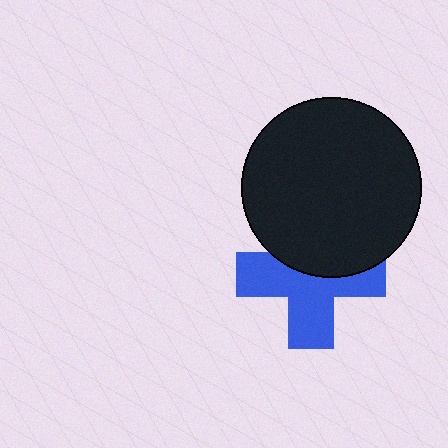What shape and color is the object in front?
The object in front is a black circle.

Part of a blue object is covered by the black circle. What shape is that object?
It is a cross.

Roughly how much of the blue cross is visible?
About half of it is visible (roughly 60%).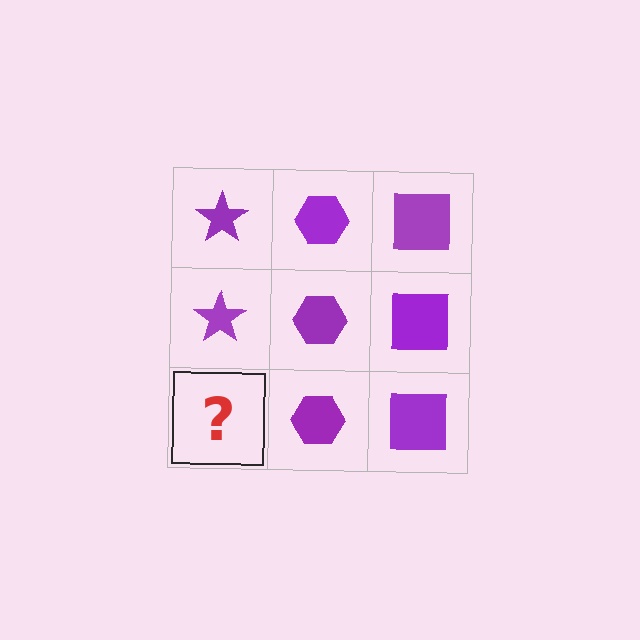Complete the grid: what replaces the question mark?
The question mark should be replaced with a purple star.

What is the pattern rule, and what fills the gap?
The rule is that each column has a consistent shape. The gap should be filled with a purple star.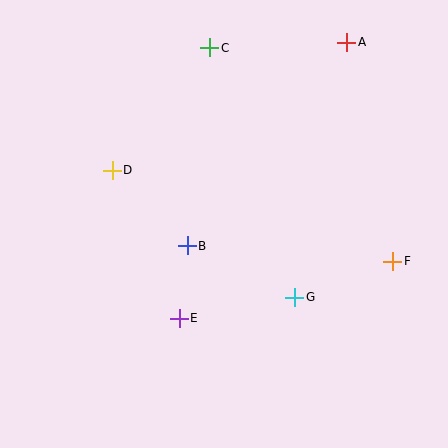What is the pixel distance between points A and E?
The distance between A and E is 323 pixels.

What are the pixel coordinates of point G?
Point G is at (295, 297).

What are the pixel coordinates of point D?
Point D is at (112, 170).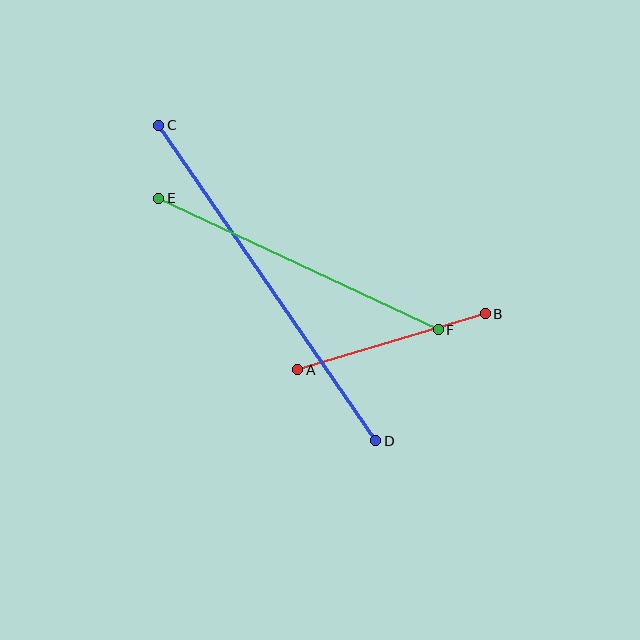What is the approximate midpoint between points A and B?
The midpoint is at approximately (392, 342) pixels.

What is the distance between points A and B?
The distance is approximately 195 pixels.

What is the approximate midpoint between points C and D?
The midpoint is at approximately (267, 283) pixels.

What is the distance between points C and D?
The distance is approximately 383 pixels.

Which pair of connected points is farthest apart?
Points C and D are farthest apart.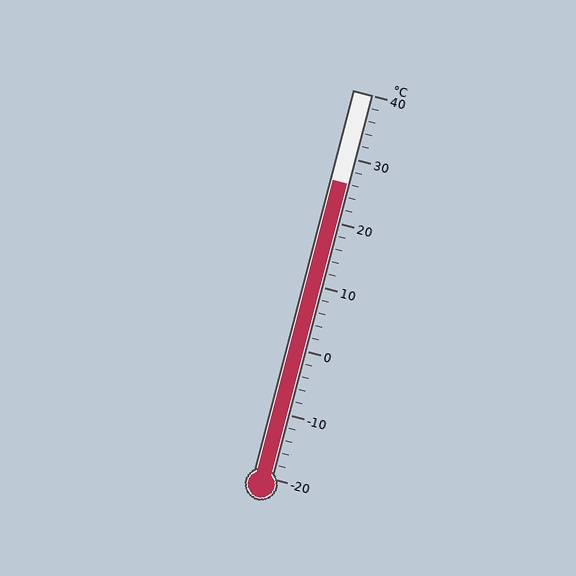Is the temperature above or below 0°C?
The temperature is above 0°C.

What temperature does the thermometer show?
The thermometer shows approximately 26°C.